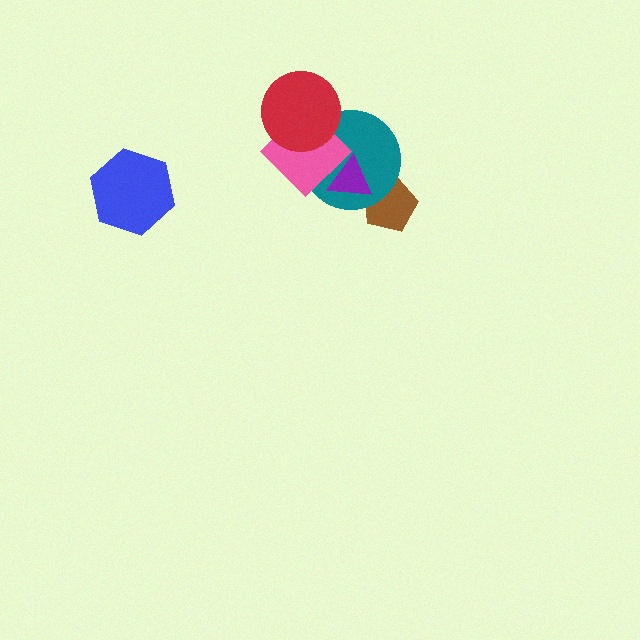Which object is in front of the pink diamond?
The red circle is in front of the pink diamond.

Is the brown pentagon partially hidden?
Yes, it is partially covered by another shape.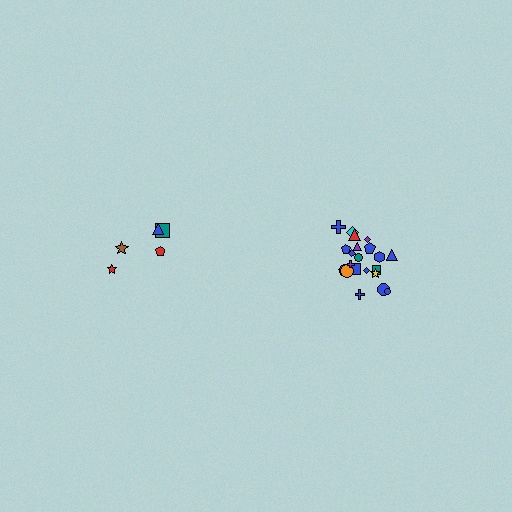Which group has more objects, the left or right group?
The right group.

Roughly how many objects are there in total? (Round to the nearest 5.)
Roughly 25 objects in total.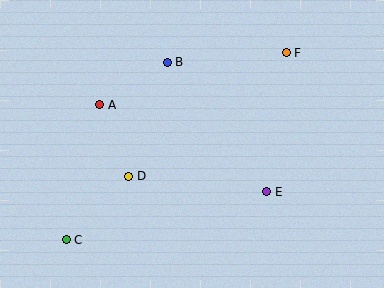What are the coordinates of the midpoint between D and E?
The midpoint between D and E is at (198, 184).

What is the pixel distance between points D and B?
The distance between D and B is 121 pixels.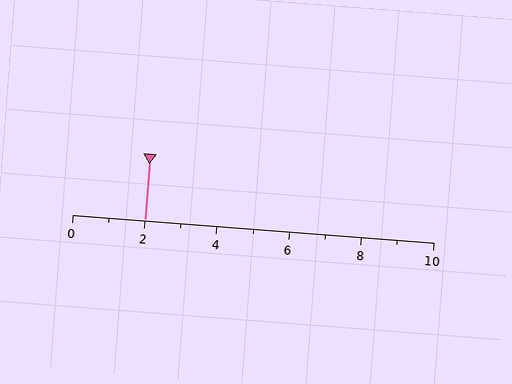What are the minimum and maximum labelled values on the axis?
The axis runs from 0 to 10.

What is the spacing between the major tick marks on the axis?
The major ticks are spaced 2 apart.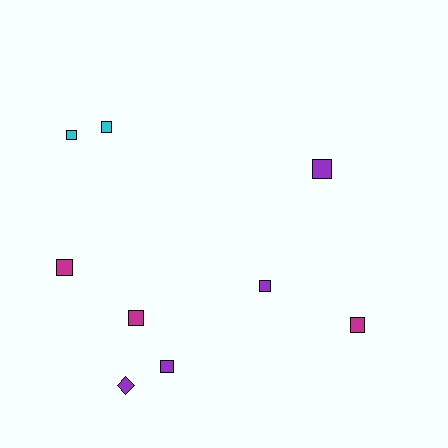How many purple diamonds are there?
There is 1 purple diamond.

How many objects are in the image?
There are 9 objects.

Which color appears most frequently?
Purple, with 4 objects.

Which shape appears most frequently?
Square, with 8 objects.